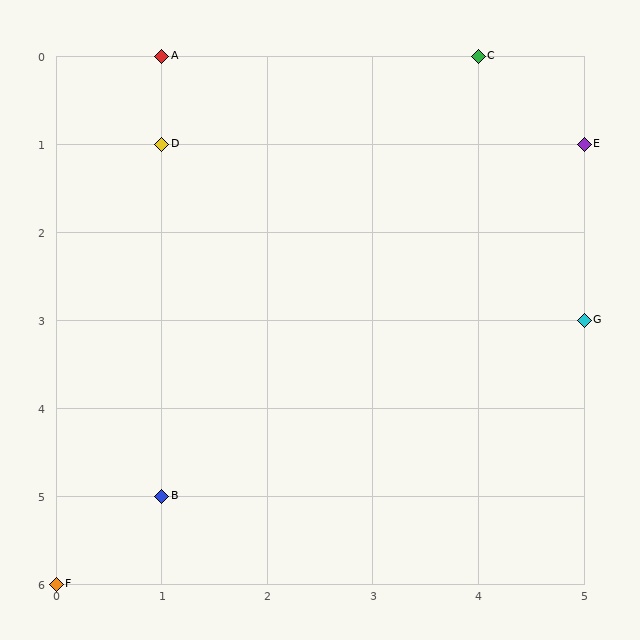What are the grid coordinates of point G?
Point G is at grid coordinates (5, 3).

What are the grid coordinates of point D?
Point D is at grid coordinates (1, 1).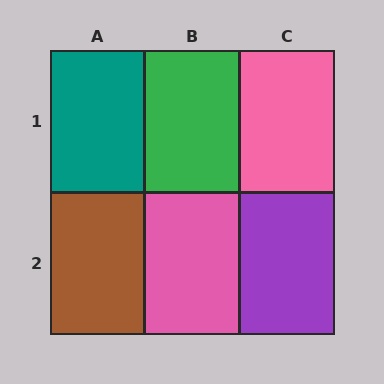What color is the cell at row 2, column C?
Purple.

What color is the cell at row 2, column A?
Brown.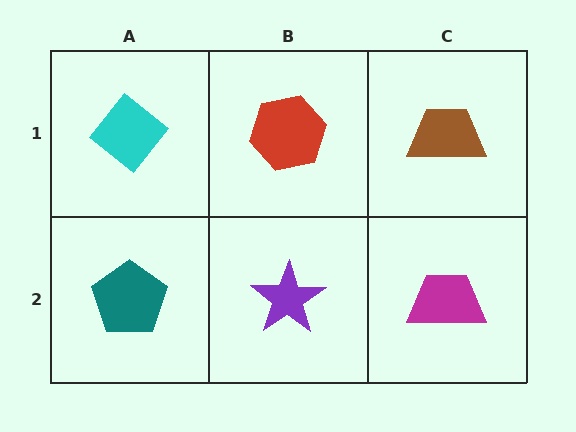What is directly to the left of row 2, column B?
A teal pentagon.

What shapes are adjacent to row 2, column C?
A brown trapezoid (row 1, column C), a purple star (row 2, column B).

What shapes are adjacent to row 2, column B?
A red hexagon (row 1, column B), a teal pentagon (row 2, column A), a magenta trapezoid (row 2, column C).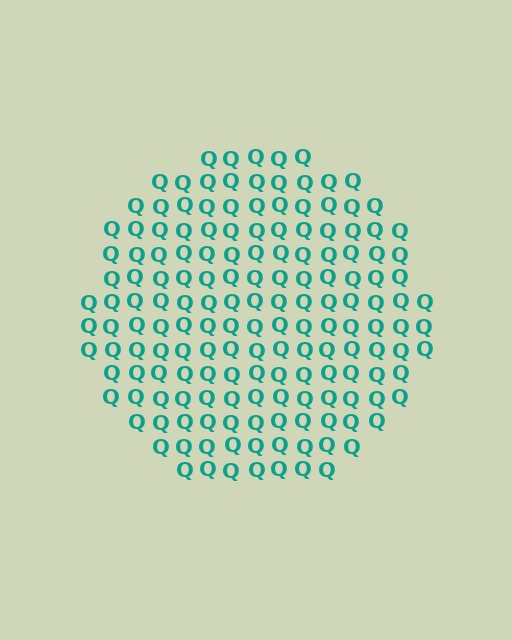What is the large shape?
The large shape is a circle.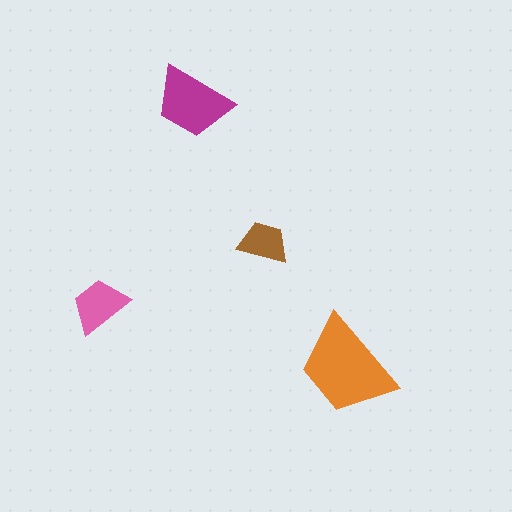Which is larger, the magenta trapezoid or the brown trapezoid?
The magenta one.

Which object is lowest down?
The orange trapezoid is bottommost.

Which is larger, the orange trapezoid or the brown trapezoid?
The orange one.